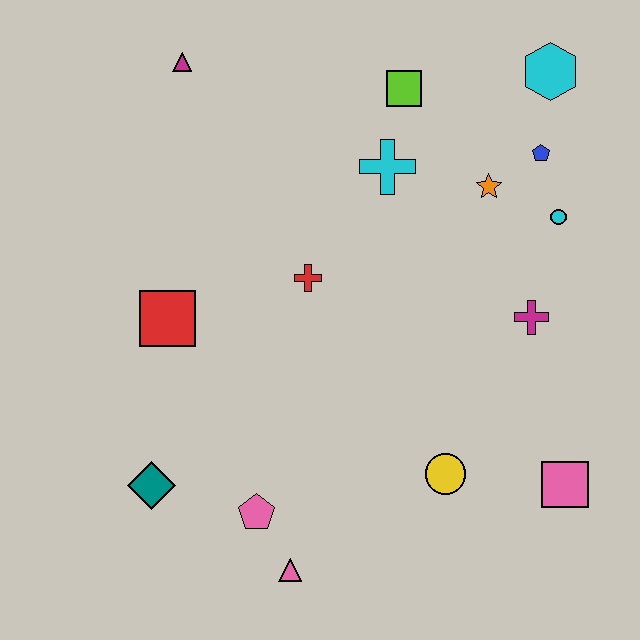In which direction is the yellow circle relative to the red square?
The yellow circle is to the right of the red square.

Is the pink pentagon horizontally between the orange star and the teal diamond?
Yes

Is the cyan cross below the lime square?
Yes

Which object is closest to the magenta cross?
The cyan circle is closest to the magenta cross.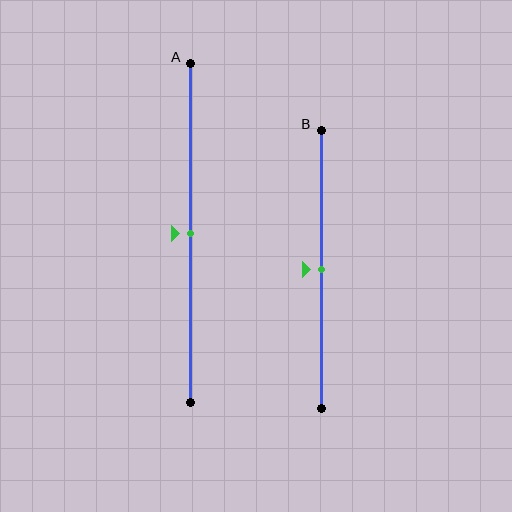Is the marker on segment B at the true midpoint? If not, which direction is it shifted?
Yes, the marker on segment B is at the true midpoint.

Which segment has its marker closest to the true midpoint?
Segment A has its marker closest to the true midpoint.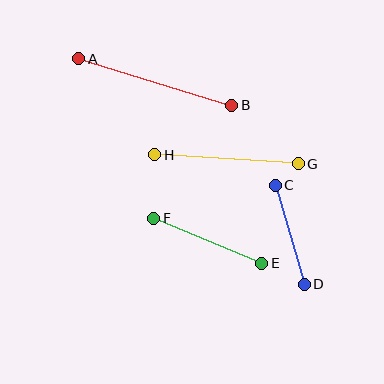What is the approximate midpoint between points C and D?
The midpoint is at approximately (290, 235) pixels.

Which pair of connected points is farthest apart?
Points A and B are farthest apart.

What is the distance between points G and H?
The distance is approximately 143 pixels.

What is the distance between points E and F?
The distance is approximately 117 pixels.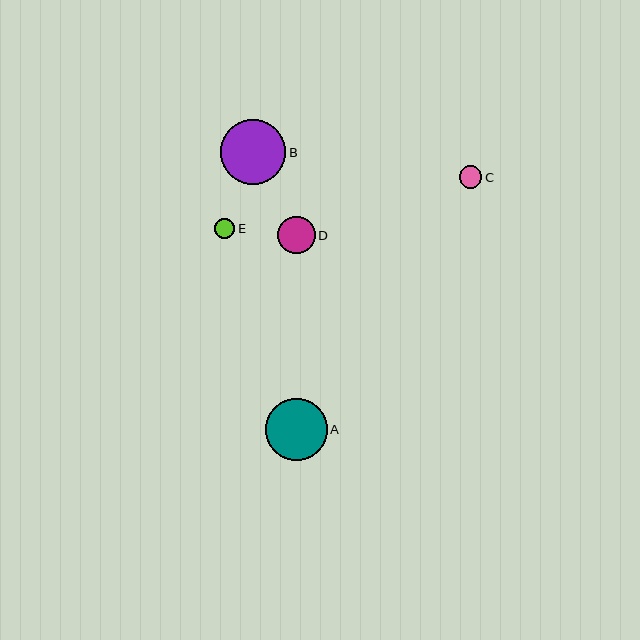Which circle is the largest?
Circle B is the largest with a size of approximately 65 pixels.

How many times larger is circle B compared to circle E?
Circle B is approximately 3.2 times the size of circle E.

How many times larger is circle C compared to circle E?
Circle C is approximately 1.1 times the size of circle E.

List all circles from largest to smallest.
From largest to smallest: B, A, D, C, E.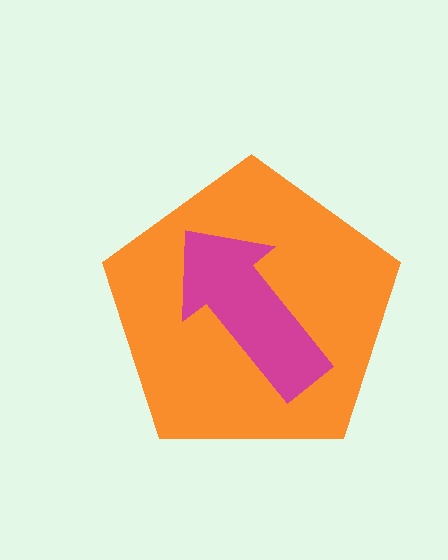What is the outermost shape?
The orange pentagon.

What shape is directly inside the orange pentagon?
The magenta arrow.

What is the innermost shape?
The magenta arrow.